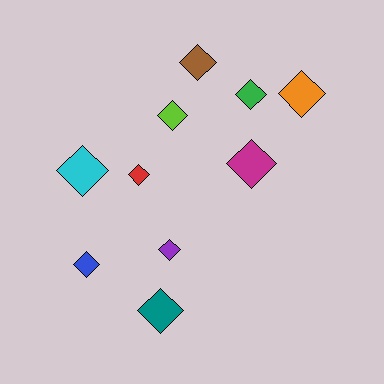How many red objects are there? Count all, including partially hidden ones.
There is 1 red object.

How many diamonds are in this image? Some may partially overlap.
There are 10 diamonds.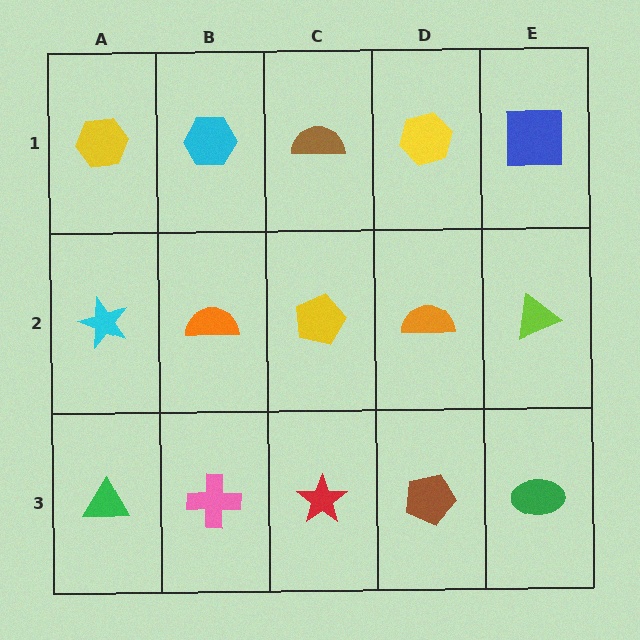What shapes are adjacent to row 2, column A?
A yellow hexagon (row 1, column A), a green triangle (row 3, column A), an orange semicircle (row 2, column B).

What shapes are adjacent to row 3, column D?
An orange semicircle (row 2, column D), a red star (row 3, column C), a green ellipse (row 3, column E).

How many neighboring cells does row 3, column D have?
3.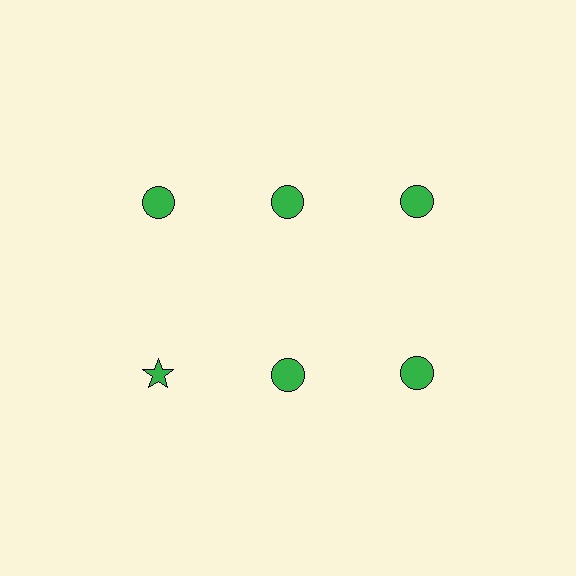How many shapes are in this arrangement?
There are 6 shapes arranged in a grid pattern.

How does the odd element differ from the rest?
It has a different shape: star instead of circle.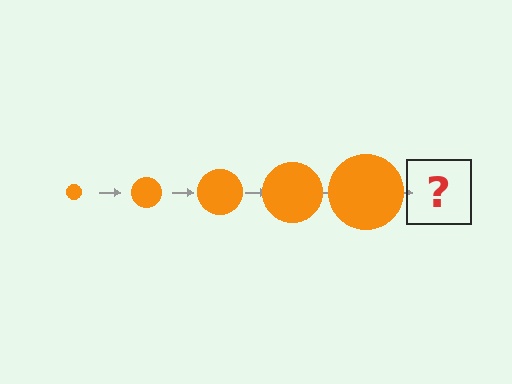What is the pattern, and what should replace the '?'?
The pattern is that the circle gets progressively larger each step. The '?' should be an orange circle, larger than the previous one.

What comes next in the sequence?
The next element should be an orange circle, larger than the previous one.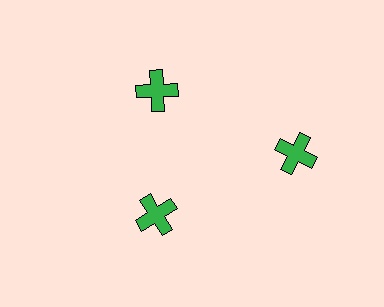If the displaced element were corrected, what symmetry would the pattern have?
It would have 3-fold rotational symmetry — the pattern would map onto itself every 120 degrees.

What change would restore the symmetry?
The symmetry would be restored by moving it inward, back onto the ring so that all 3 crosses sit at equal angles and equal distance from the center.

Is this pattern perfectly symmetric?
No. The 3 green crosses are arranged in a ring, but one element near the 3 o'clock position is pushed outward from the center, breaking the 3-fold rotational symmetry.